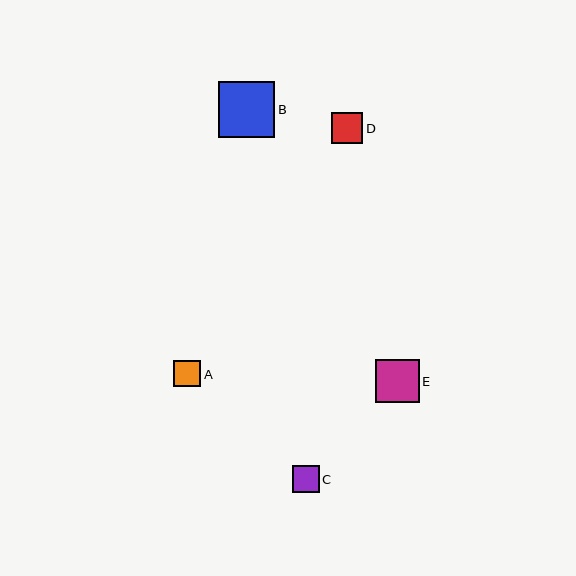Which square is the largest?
Square B is the largest with a size of approximately 56 pixels.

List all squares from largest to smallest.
From largest to smallest: B, E, D, A, C.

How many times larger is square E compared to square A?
Square E is approximately 1.6 times the size of square A.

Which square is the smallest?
Square C is the smallest with a size of approximately 26 pixels.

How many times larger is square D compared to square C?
Square D is approximately 1.2 times the size of square C.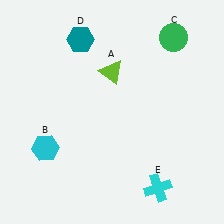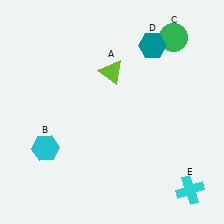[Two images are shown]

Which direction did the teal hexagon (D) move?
The teal hexagon (D) moved right.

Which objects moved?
The objects that moved are: the teal hexagon (D), the cyan cross (E).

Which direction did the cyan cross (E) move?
The cyan cross (E) moved right.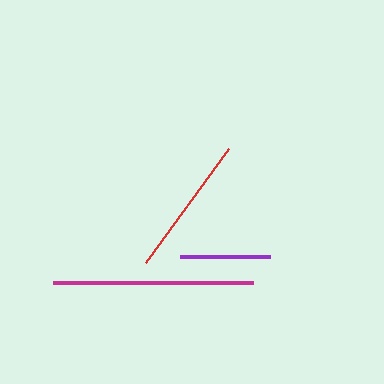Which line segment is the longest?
The magenta line is the longest at approximately 200 pixels.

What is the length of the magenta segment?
The magenta segment is approximately 200 pixels long.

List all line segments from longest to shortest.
From longest to shortest: magenta, red, purple.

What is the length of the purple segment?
The purple segment is approximately 90 pixels long.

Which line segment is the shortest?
The purple line is the shortest at approximately 90 pixels.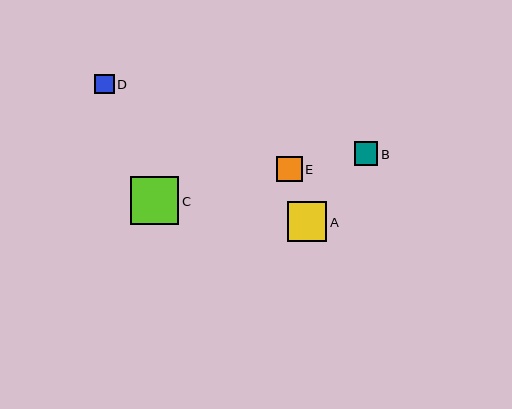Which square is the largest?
Square C is the largest with a size of approximately 48 pixels.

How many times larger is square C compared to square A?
Square C is approximately 1.2 times the size of square A.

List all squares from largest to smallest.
From largest to smallest: C, A, E, B, D.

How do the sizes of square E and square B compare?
Square E and square B are approximately the same size.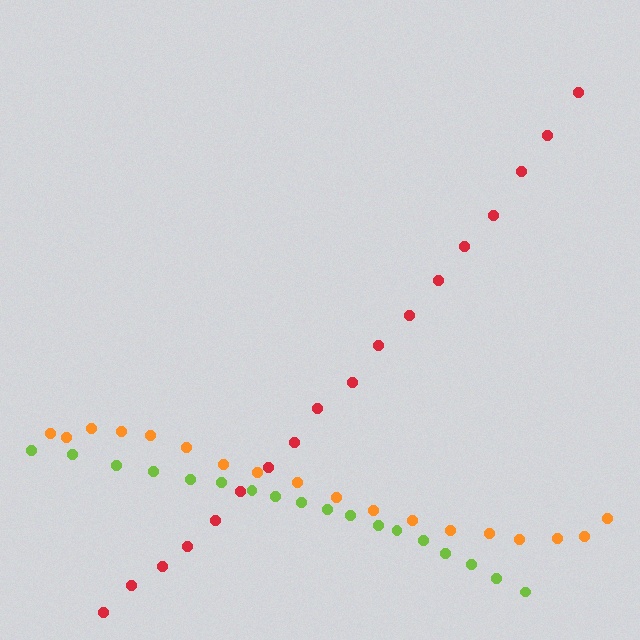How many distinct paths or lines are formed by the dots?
There are 3 distinct paths.